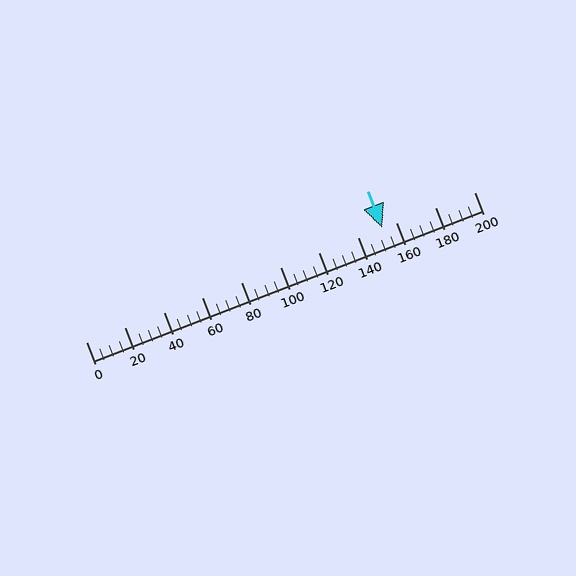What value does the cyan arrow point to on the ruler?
The cyan arrow points to approximately 153.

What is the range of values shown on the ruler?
The ruler shows values from 0 to 200.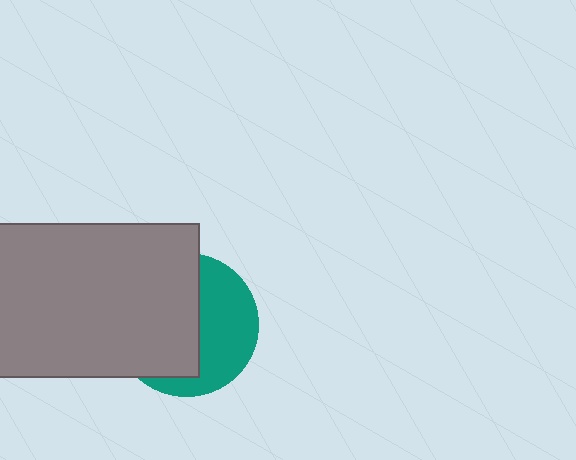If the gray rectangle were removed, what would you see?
You would see the complete teal circle.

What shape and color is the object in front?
The object in front is a gray rectangle.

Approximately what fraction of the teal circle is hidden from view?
Roughly 56% of the teal circle is hidden behind the gray rectangle.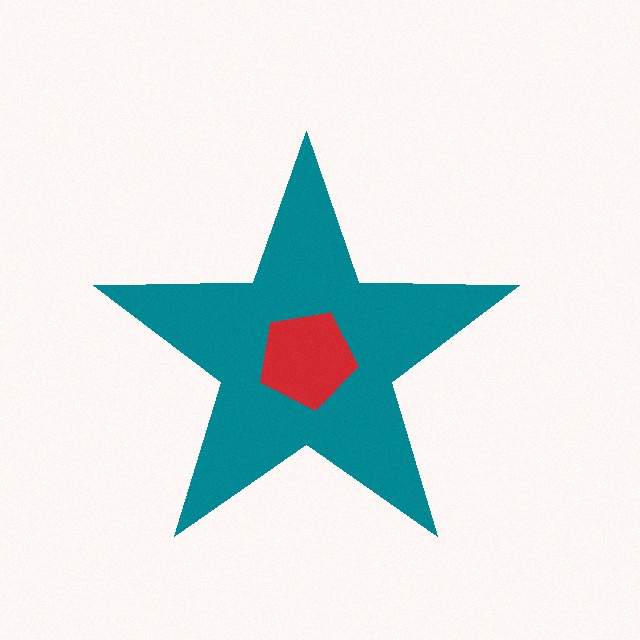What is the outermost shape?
The teal star.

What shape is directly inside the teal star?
The red pentagon.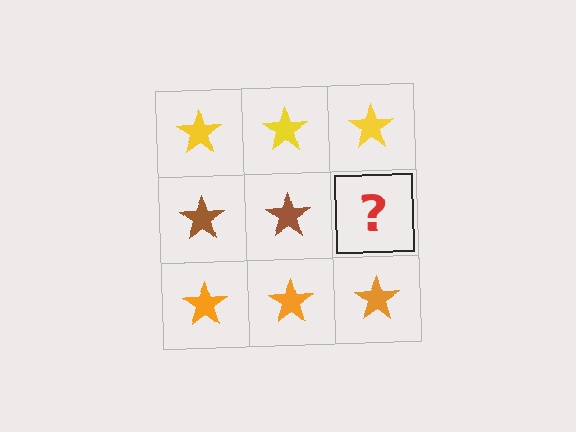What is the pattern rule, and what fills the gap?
The rule is that each row has a consistent color. The gap should be filled with a brown star.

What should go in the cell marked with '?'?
The missing cell should contain a brown star.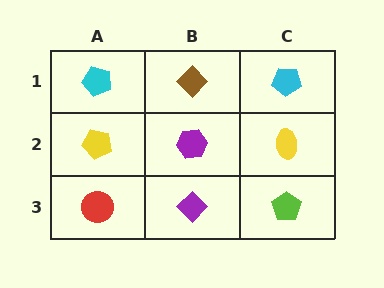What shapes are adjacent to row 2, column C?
A cyan pentagon (row 1, column C), a lime pentagon (row 3, column C), a purple hexagon (row 2, column B).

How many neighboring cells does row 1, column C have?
2.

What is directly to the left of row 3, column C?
A purple diamond.